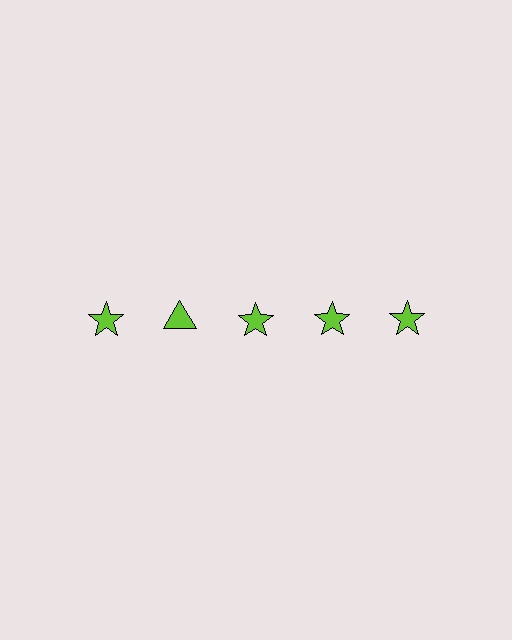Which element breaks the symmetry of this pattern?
The lime triangle in the top row, second from left column breaks the symmetry. All other shapes are lime stars.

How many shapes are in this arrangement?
There are 5 shapes arranged in a grid pattern.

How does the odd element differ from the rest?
It has a different shape: triangle instead of star.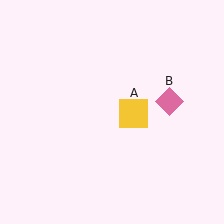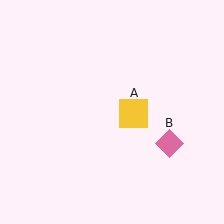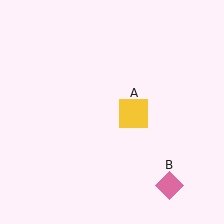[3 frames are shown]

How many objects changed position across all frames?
1 object changed position: pink diamond (object B).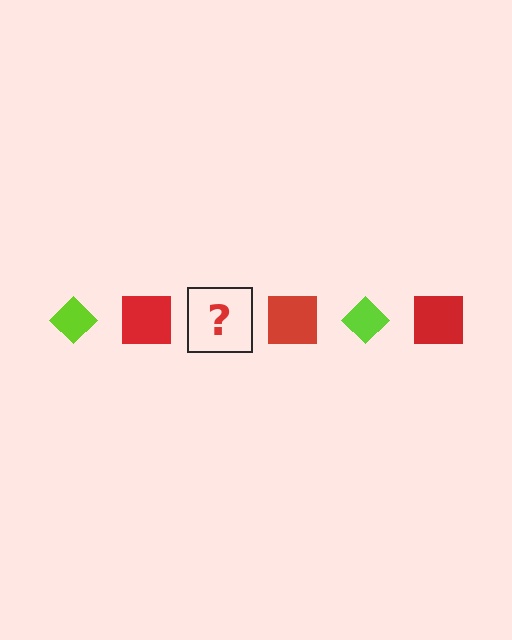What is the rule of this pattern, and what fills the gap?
The rule is that the pattern alternates between lime diamond and red square. The gap should be filled with a lime diamond.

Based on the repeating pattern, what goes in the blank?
The blank should be a lime diamond.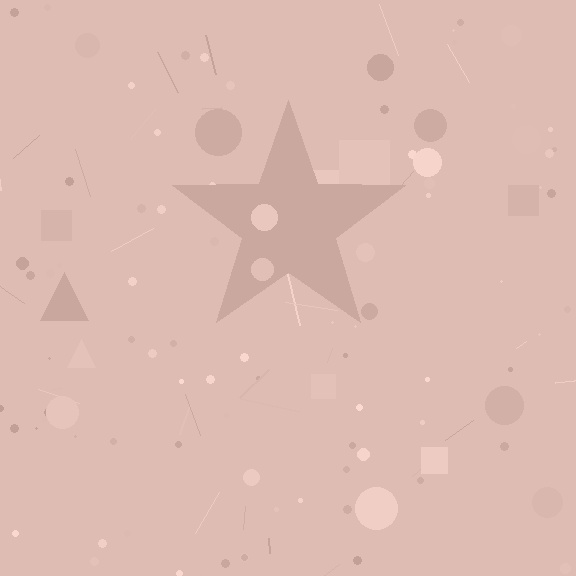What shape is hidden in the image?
A star is hidden in the image.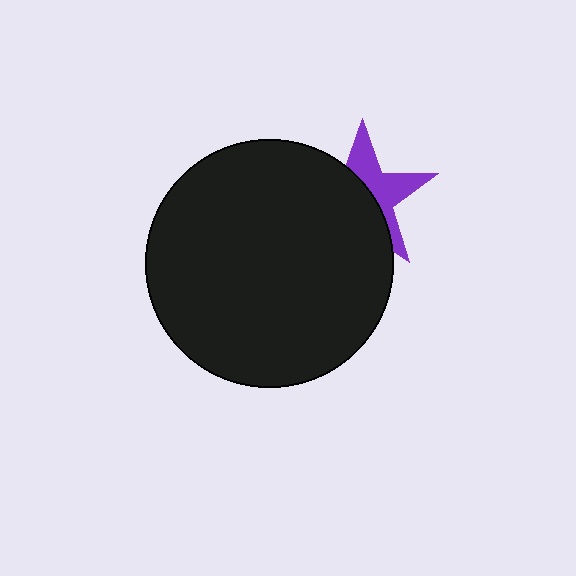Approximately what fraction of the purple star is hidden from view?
Roughly 58% of the purple star is hidden behind the black circle.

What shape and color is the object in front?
The object in front is a black circle.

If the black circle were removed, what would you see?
You would see the complete purple star.